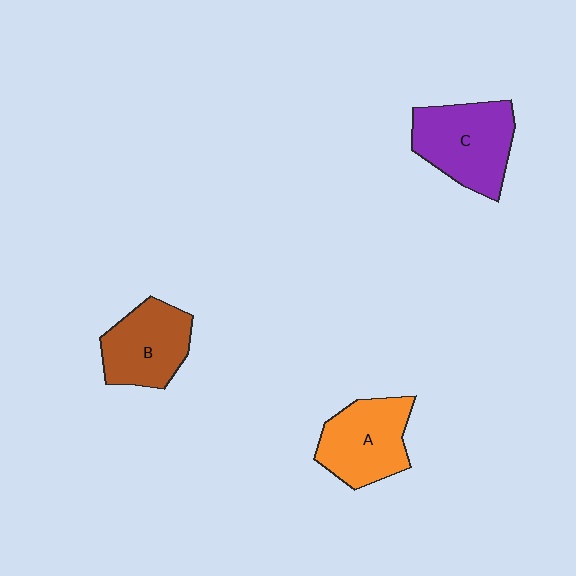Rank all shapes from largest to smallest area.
From largest to smallest: C (purple), A (orange), B (brown).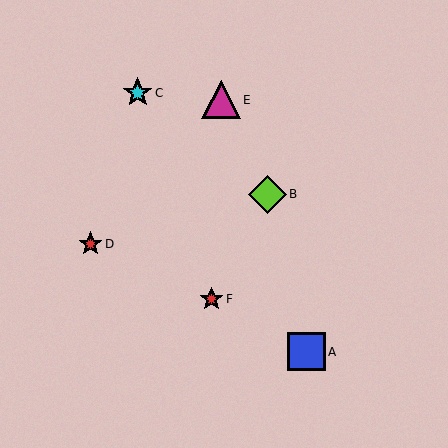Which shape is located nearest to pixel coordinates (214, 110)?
The magenta triangle (labeled E) at (221, 100) is nearest to that location.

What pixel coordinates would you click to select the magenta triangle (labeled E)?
Click at (221, 100) to select the magenta triangle E.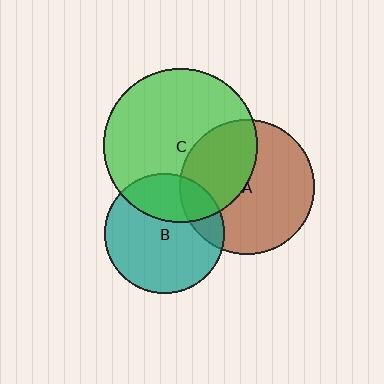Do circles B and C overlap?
Yes.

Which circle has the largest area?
Circle C (green).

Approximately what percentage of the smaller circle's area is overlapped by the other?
Approximately 30%.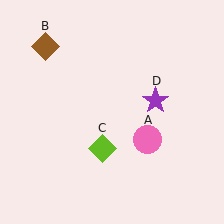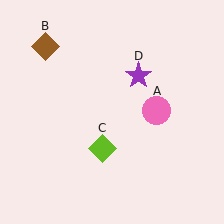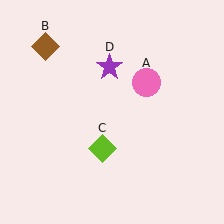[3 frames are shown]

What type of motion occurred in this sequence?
The pink circle (object A), purple star (object D) rotated counterclockwise around the center of the scene.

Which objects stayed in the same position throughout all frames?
Brown diamond (object B) and lime diamond (object C) remained stationary.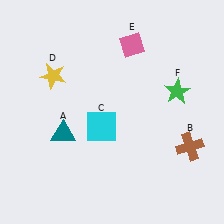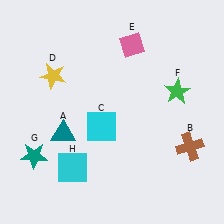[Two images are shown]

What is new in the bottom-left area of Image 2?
A cyan square (H) was added in the bottom-left area of Image 2.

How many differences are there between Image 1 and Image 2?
There are 2 differences between the two images.